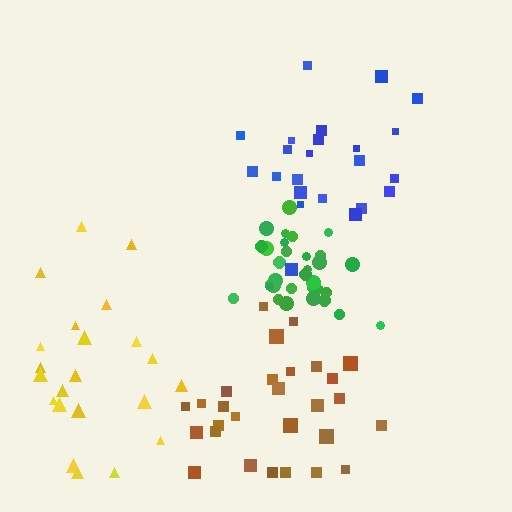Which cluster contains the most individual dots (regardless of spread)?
Green (32).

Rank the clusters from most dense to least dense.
green, brown, blue, yellow.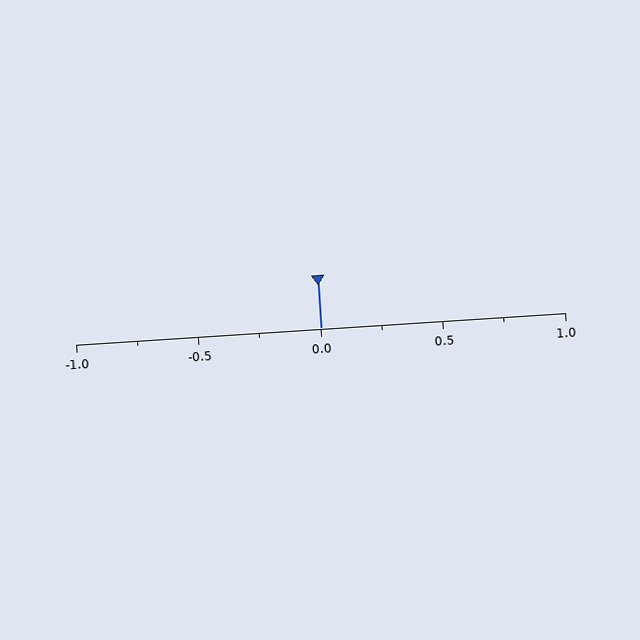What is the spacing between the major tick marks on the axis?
The major ticks are spaced 0.5 apart.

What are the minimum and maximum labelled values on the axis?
The axis runs from -1.0 to 1.0.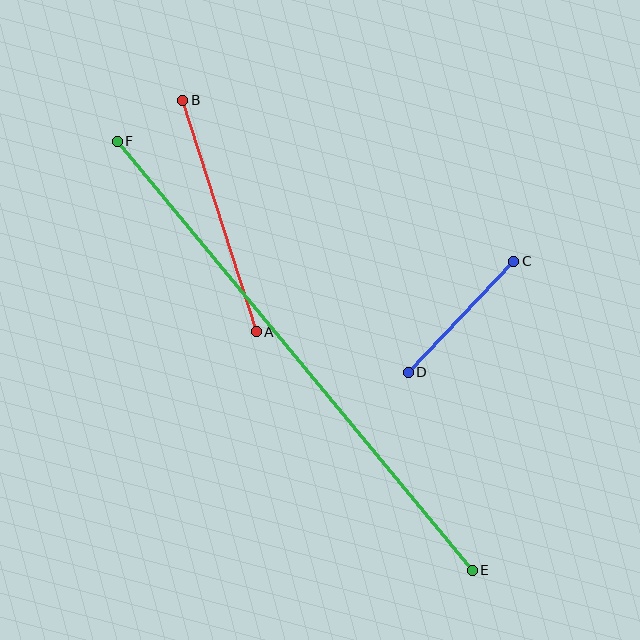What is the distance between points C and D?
The distance is approximately 153 pixels.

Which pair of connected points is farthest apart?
Points E and F are farthest apart.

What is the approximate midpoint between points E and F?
The midpoint is at approximately (295, 356) pixels.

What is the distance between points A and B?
The distance is approximately 243 pixels.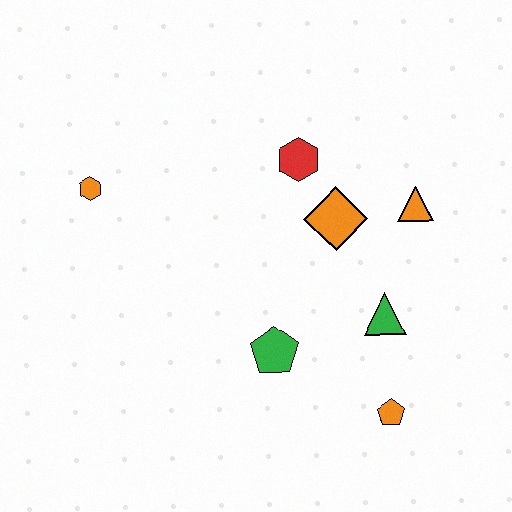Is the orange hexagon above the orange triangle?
Yes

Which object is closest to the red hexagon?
The orange diamond is closest to the red hexagon.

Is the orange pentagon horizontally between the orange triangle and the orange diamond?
Yes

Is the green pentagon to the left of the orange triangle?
Yes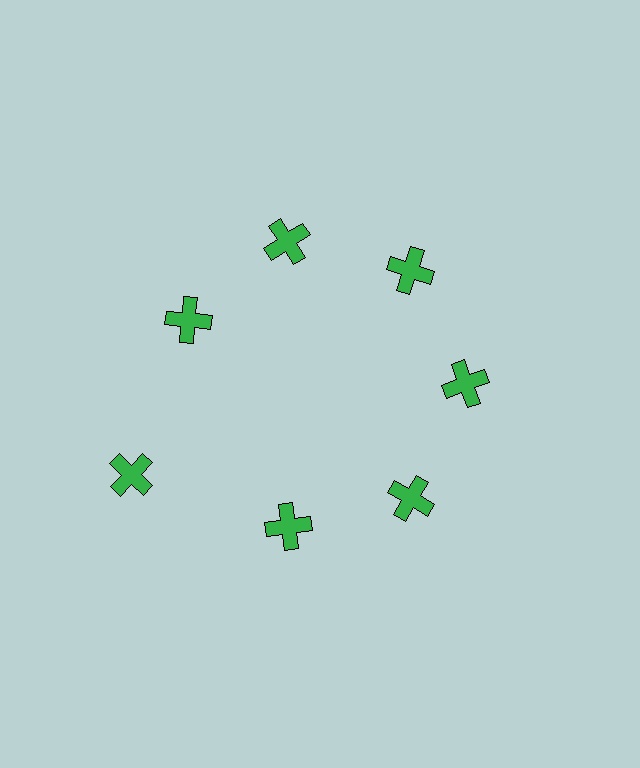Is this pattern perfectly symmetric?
No. The 7 green crosses are arranged in a ring, but one element near the 8 o'clock position is pushed outward from the center, breaking the 7-fold rotational symmetry.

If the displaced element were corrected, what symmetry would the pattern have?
It would have 7-fold rotational symmetry — the pattern would map onto itself every 51 degrees.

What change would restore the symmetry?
The symmetry would be restored by moving it inward, back onto the ring so that all 7 crosses sit at equal angles and equal distance from the center.